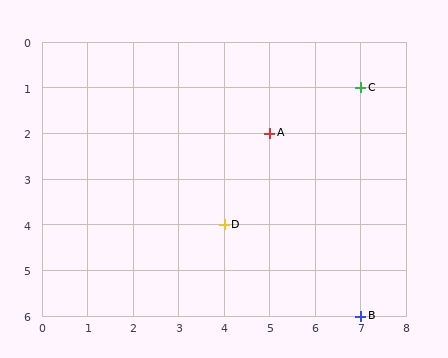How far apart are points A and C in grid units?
Points A and C are 2 columns and 1 row apart (about 2.2 grid units diagonally).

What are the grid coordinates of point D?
Point D is at grid coordinates (4, 4).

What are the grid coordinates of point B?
Point B is at grid coordinates (7, 6).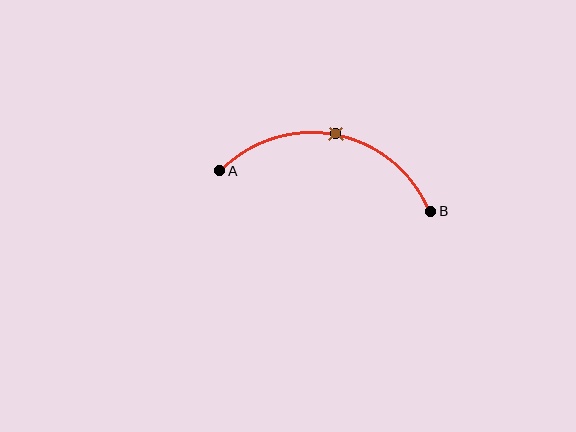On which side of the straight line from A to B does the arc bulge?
The arc bulges above the straight line connecting A and B.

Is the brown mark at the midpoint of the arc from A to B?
Yes. The brown mark lies on the arc at equal arc-length from both A and B — it is the arc midpoint.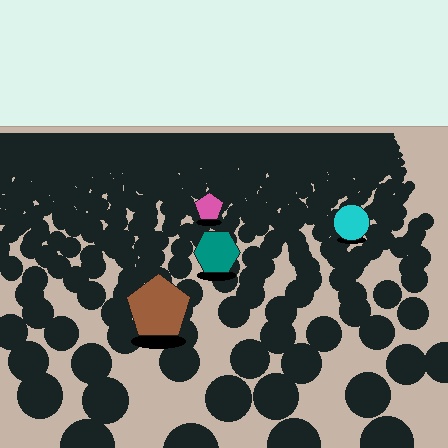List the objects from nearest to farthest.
From nearest to farthest: the brown pentagon, the teal hexagon, the cyan circle, the pink pentagon.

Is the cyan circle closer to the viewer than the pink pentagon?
Yes. The cyan circle is closer — you can tell from the texture gradient: the ground texture is coarser near it.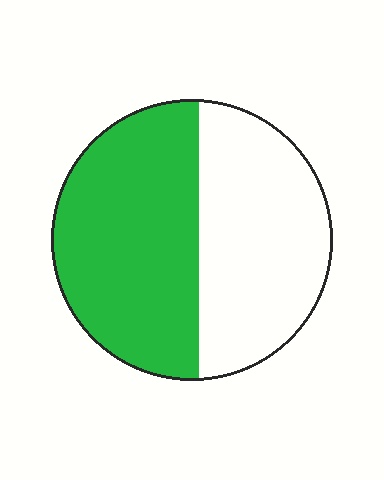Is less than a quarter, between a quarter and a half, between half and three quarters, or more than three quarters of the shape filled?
Between half and three quarters.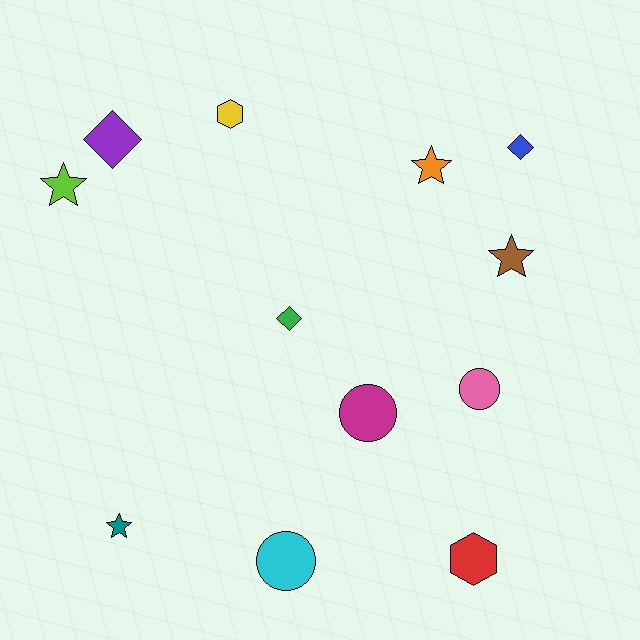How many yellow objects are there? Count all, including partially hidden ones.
There is 1 yellow object.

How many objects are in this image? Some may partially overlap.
There are 12 objects.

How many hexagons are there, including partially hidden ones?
There are 2 hexagons.